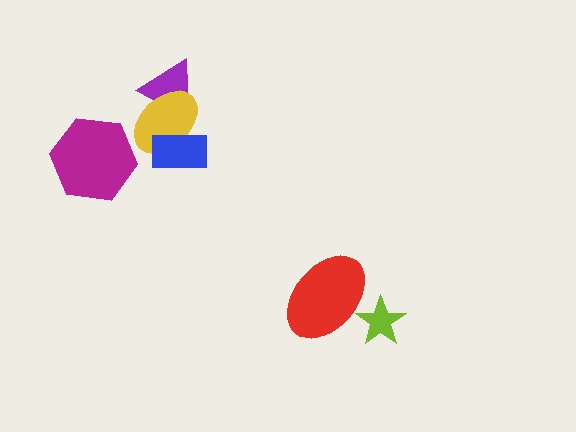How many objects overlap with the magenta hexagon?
0 objects overlap with the magenta hexagon.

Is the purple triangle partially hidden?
Yes, it is partially covered by another shape.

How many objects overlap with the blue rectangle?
1 object overlaps with the blue rectangle.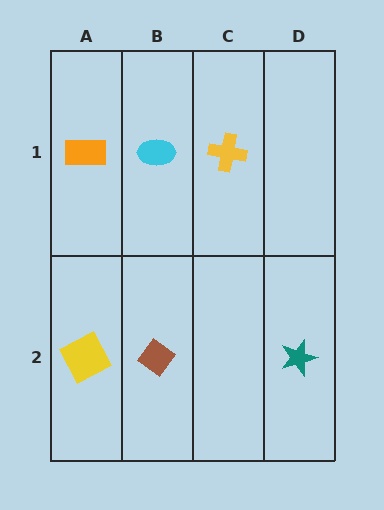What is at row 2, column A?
A yellow square.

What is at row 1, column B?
A cyan ellipse.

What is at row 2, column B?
A brown diamond.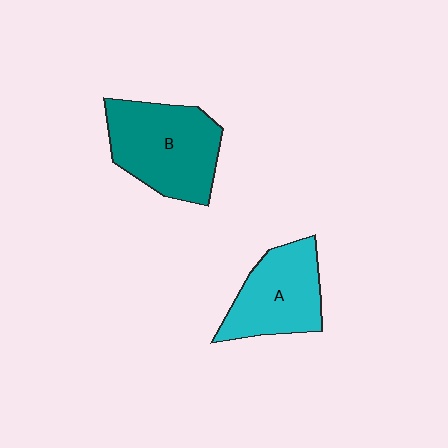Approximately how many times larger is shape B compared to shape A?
Approximately 1.3 times.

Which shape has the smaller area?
Shape A (cyan).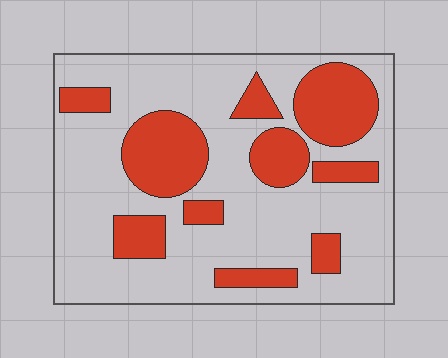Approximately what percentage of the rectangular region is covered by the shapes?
Approximately 30%.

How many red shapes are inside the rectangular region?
10.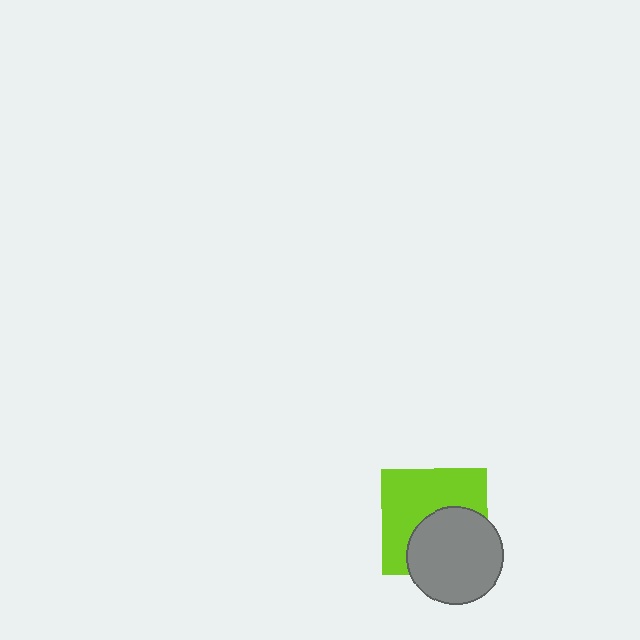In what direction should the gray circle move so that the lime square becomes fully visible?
The gray circle should move toward the lower-right. That is the shortest direction to clear the overlap and leave the lime square fully visible.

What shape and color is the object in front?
The object in front is a gray circle.